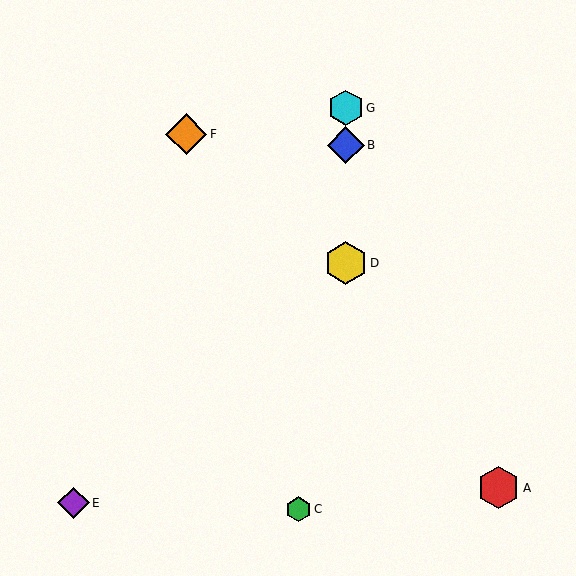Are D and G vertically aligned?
Yes, both are at x≈346.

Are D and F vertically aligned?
No, D is at x≈346 and F is at x≈186.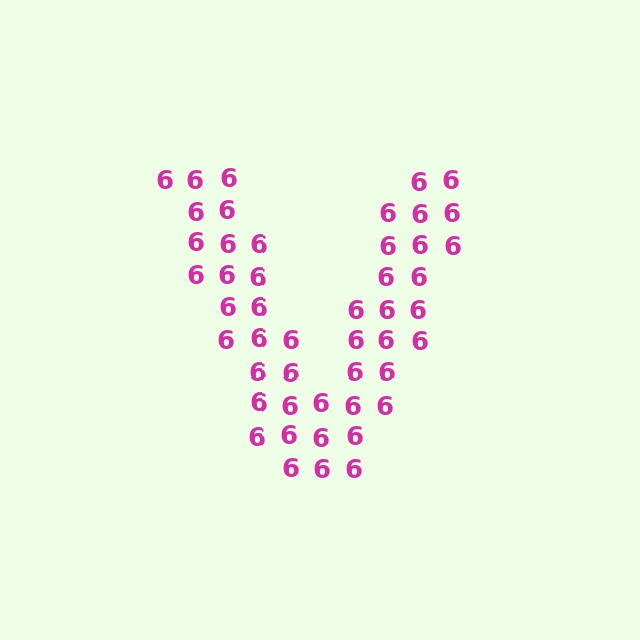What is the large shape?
The large shape is the letter V.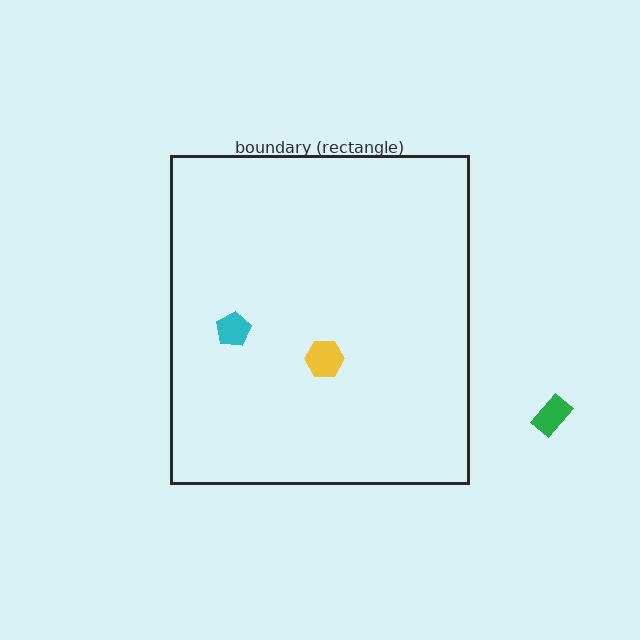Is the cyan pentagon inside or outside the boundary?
Inside.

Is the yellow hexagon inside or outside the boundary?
Inside.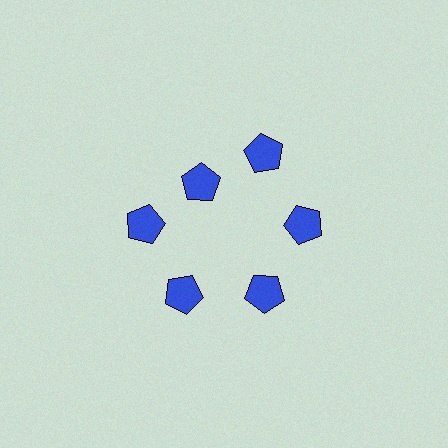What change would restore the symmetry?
The symmetry would be restored by moving it outward, back onto the ring so that all 6 pentagons sit at equal angles and equal distance from the center.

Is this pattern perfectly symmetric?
No. The 6 blue pentagons are arranged in a ring, but one element near the 11 o'clock position is pulled inward toward the center, breaking the 6-fold rotational symmetry.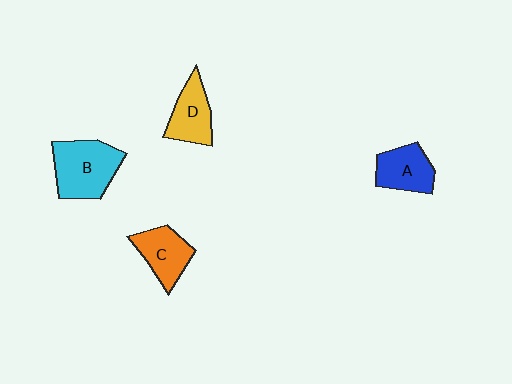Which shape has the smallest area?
Shape D (yellow).